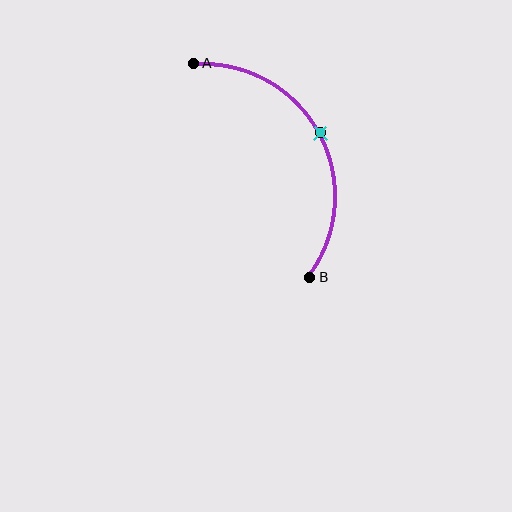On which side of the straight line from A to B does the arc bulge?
The arc bulges to the right of the straight line connecting A and B.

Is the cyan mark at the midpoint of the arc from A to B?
Yes. The cyan mark lies on the arc at equal arc-length from both A and B — it is the arc midpoint.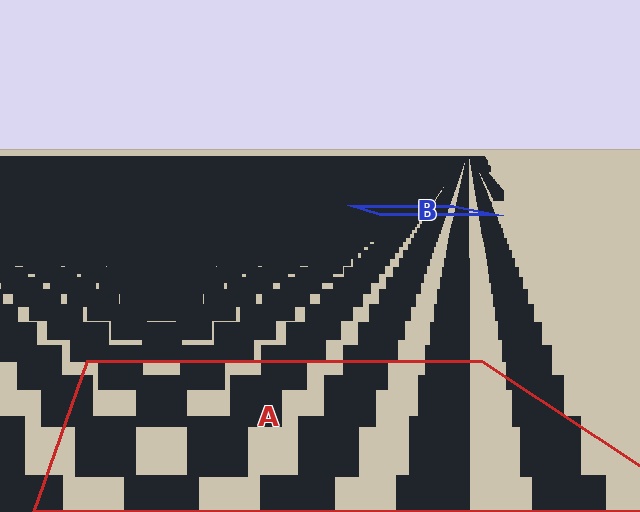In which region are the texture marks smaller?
The texture marks are smaller in region B, because it is farther away.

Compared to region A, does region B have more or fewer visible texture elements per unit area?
Region B has more texture elements per unit area — they are packed more densely because it is farther away.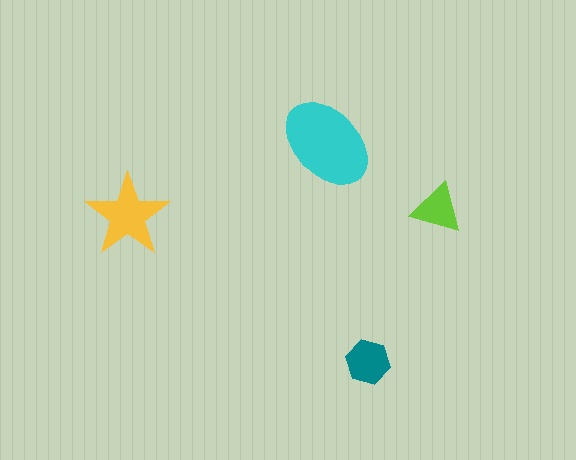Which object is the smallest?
The lime triangle.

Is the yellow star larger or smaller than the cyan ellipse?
Smaller.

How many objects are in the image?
There are 4 objects in the image.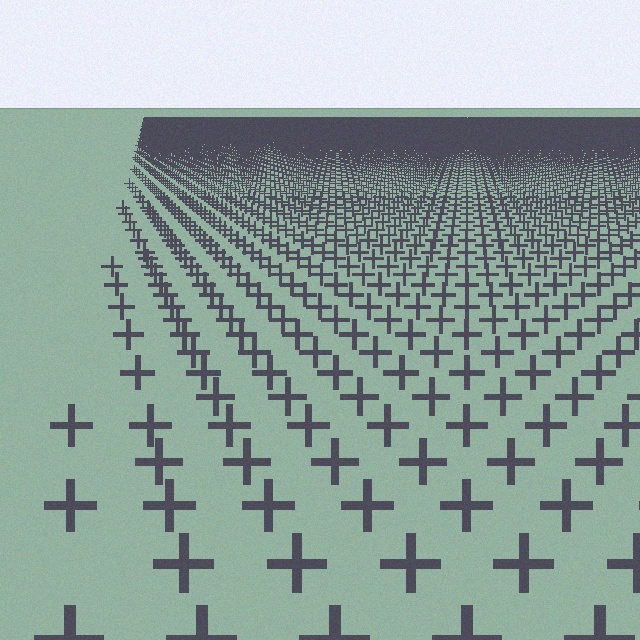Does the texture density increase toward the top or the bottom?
Density increases toward the top.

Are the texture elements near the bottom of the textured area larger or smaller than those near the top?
Larger. Near the bottom, elements are closer to the viewer and appear at a bigger on-screen size.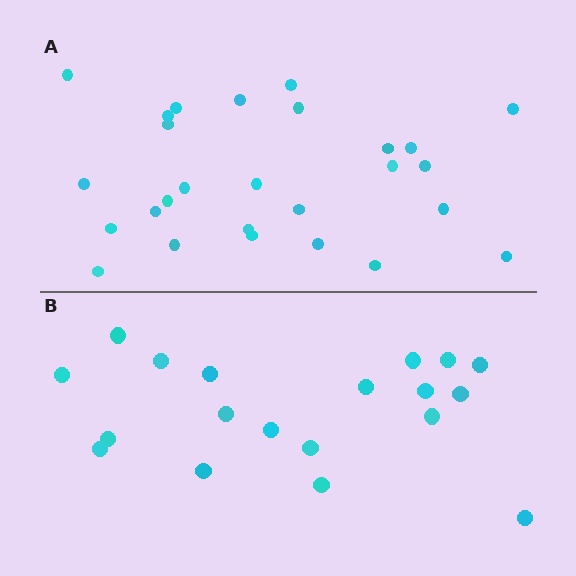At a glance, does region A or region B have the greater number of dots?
Region A (the top region) has more dots.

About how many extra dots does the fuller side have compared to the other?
Region A has roughly 8 or so more dots than region B.